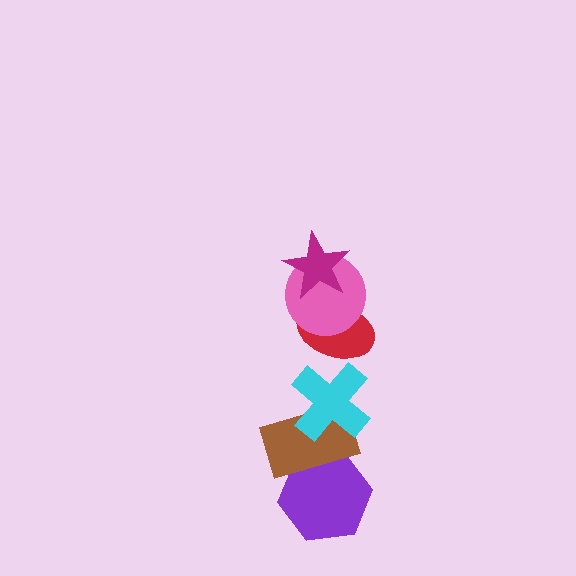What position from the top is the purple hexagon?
The purple hexagon is 6th from the top.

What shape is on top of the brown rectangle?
The cyan cross is on top of the brown rectangle.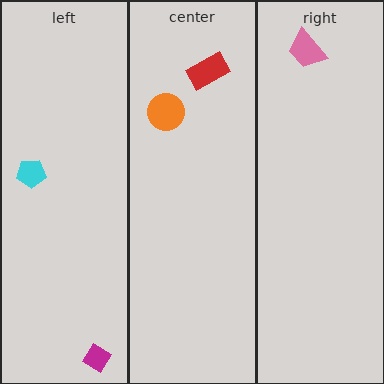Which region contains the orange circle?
The center region.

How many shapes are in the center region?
2.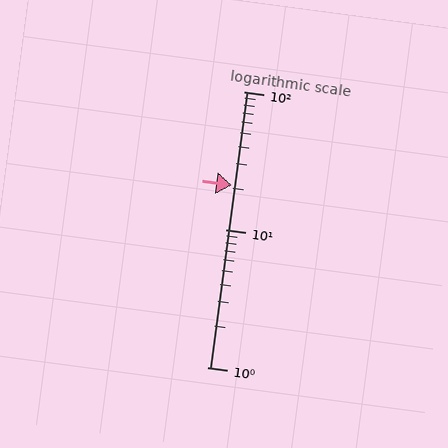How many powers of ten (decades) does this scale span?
The scale spans 2 decades, from 1 to 100.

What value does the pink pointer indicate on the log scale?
The pointer indicates approximately 21.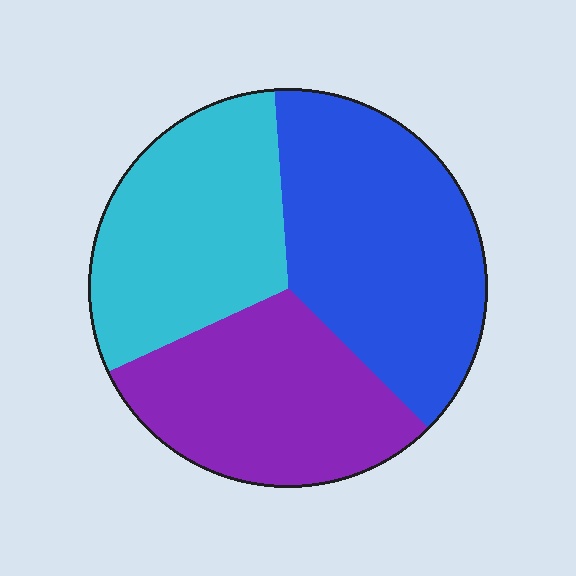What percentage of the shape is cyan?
Cyan covers 31% of the shape.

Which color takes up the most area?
Blue, at roughly 40%.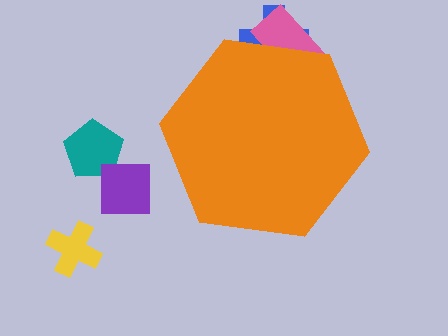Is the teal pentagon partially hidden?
No, the teal pentagon is fully visible.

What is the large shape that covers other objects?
An orange hexagon.